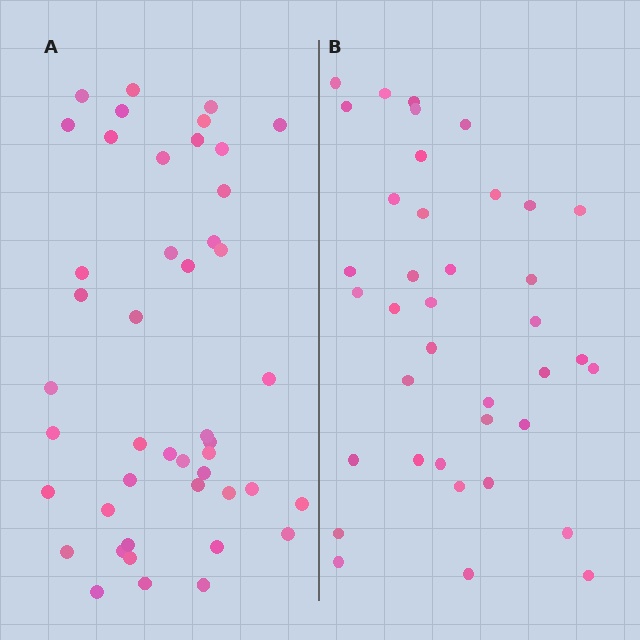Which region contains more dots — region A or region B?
Region A (the left region) has more dots.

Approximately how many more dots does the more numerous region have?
Region A has roughly 8 or so more dots than region B.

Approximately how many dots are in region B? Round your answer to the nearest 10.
About 40 dots. (The exact count is 38, which rounds to 40.)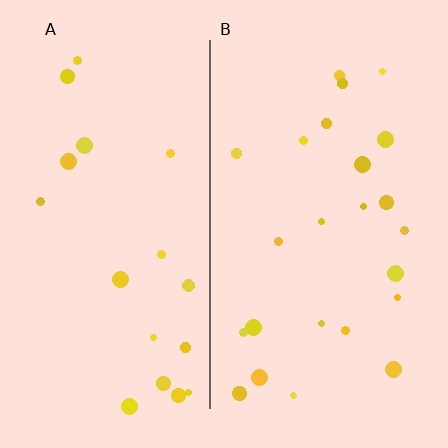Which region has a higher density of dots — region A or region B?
B (the right).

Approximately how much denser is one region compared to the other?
Approximately 1.3× — region B over region A.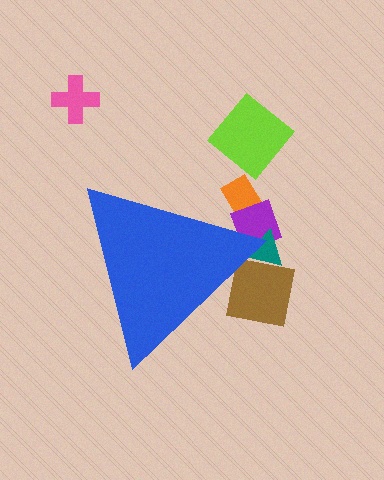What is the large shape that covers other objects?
A blue triangle.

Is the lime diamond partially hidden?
No, the lime diamond is fully visible.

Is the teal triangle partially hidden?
Yes, the teal triangle is partially hidden behind the blue triangle.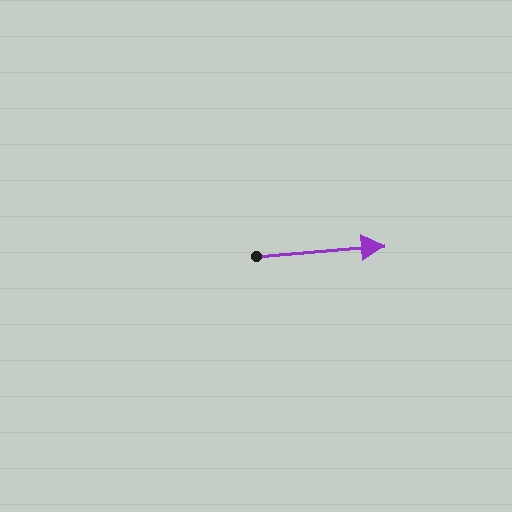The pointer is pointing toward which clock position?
Roughly 3 o'clock.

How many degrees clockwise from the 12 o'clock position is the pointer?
Approximately 85 degrees.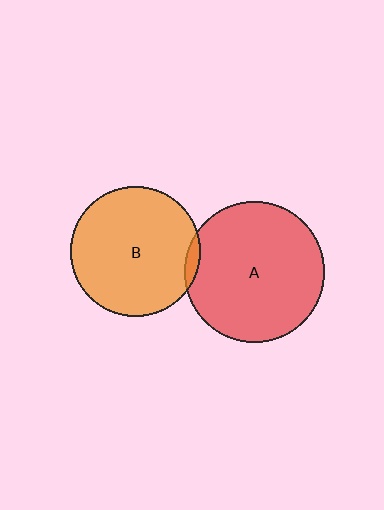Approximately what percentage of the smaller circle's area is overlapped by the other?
Approximately 5%.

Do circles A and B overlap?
Yes.